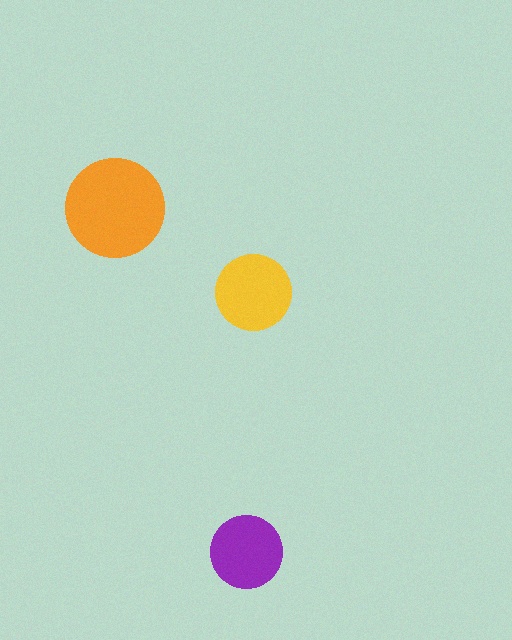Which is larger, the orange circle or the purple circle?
The orange one.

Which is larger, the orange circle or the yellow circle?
The orange one.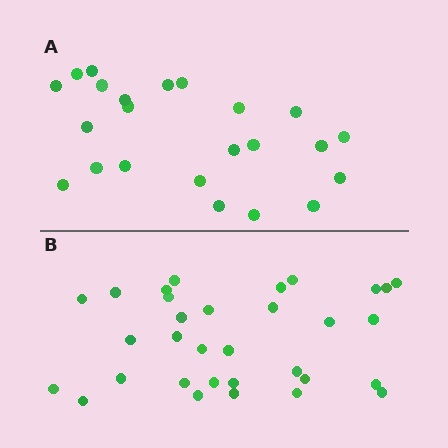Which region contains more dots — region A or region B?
Region B (the bottom region) has more dots.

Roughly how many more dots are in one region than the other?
Region B has roughly 8 or so more dots than region A.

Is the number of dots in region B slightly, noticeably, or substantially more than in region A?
Region B has noticeably more, but not dramatically so. The ratio is roughly 1.4 to 1.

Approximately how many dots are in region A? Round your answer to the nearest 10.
About 20 dots. (The exact count is 23, which rounds to 20.)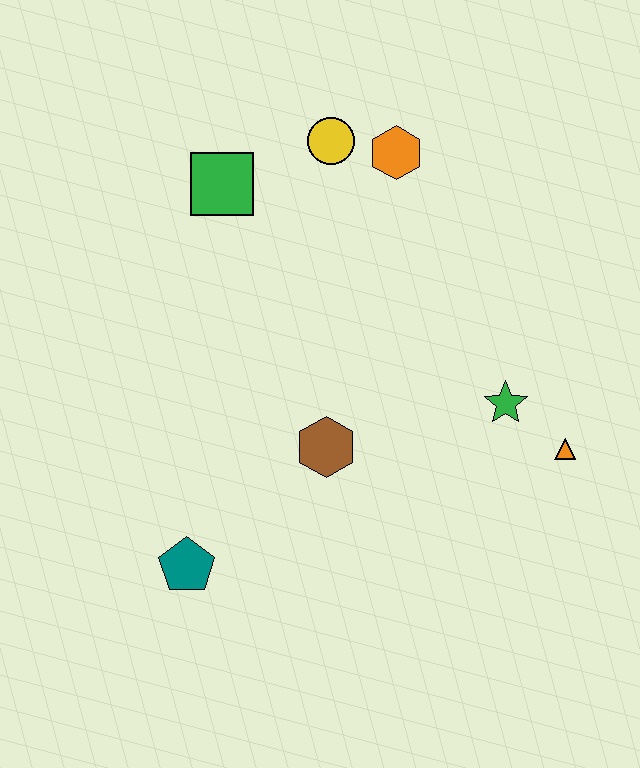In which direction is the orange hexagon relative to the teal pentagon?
The orange hexagon is above the teal pentagon.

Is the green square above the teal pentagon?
Yes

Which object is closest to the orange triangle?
The green star is closest to the orange triangle.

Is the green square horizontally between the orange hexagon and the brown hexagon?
No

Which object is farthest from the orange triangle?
The green square is farthest from the orange triangle.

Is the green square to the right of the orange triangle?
No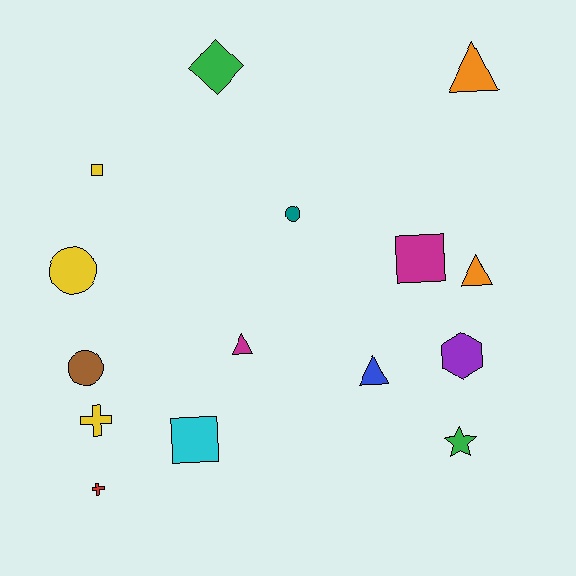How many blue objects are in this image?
There is 1 blue object.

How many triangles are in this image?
There are 4 triangles.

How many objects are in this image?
There are 15 objects.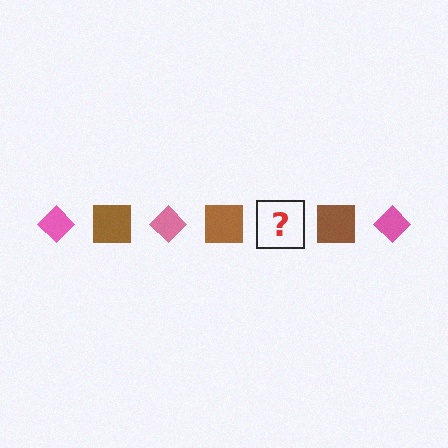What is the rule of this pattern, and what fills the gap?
The rule is that the pattern alternates between pink diamond and brown square. The gap should be filled with a pink diamond.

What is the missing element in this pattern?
The missing element is a pink diamond.